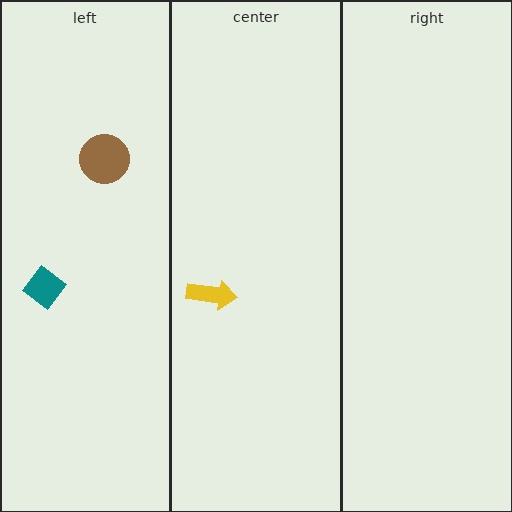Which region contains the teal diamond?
The left region.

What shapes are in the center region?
The yellow arrow.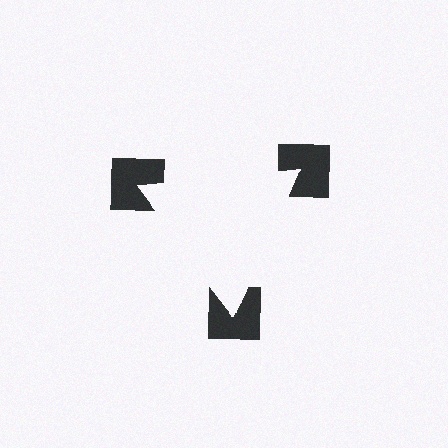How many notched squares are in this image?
There are 3 — one at each vertex of the illusory triangle.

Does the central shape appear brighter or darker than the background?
It typically appears slightly brighter than the background, even though no actual brightness change is drawn.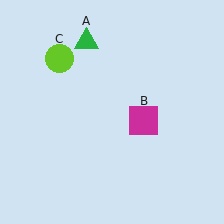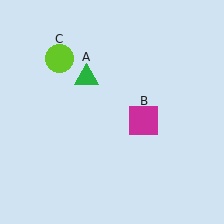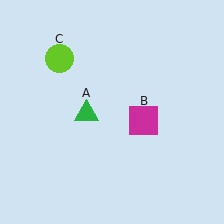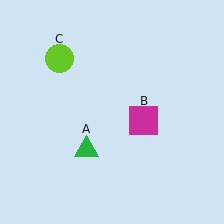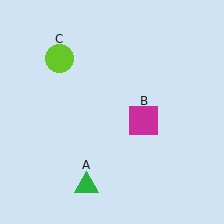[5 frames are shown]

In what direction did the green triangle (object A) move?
The green triangle (object A) moved down.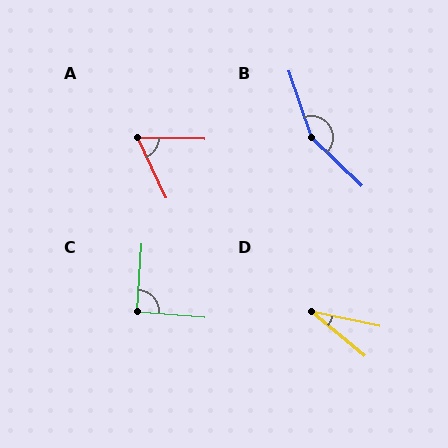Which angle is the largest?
B, at approximately 153 degrees.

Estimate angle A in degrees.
Approximately 63 degrees.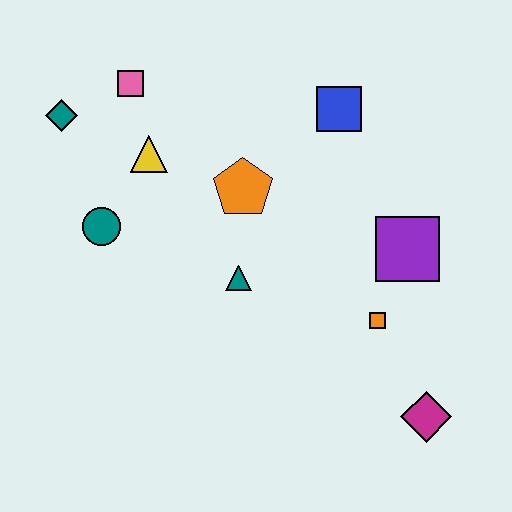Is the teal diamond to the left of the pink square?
Yes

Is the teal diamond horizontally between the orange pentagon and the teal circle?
No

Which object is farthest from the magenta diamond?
The teal diamond is farthest from the magenta diamond.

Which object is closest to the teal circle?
The yellow triangle is closest to the teal circle.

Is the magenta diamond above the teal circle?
No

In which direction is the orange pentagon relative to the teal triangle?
The orange pentagon is above the teal triangle.